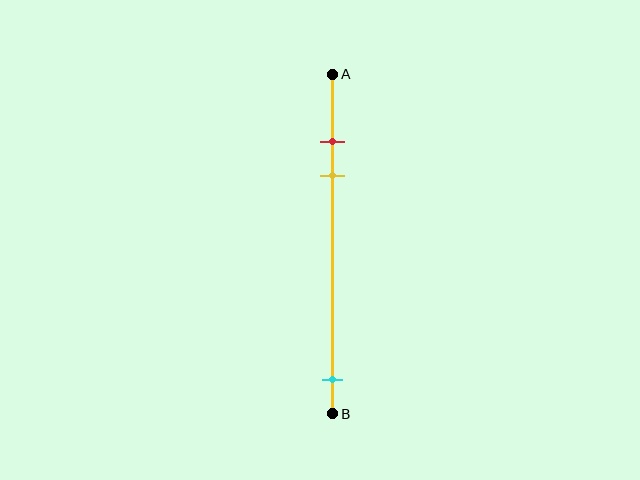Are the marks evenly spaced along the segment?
No, the marks are not evenly spaced.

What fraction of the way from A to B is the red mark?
The red mark is approximately 20% (0.2) of the way from A to B.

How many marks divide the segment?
There are 3 marks dividing the segment.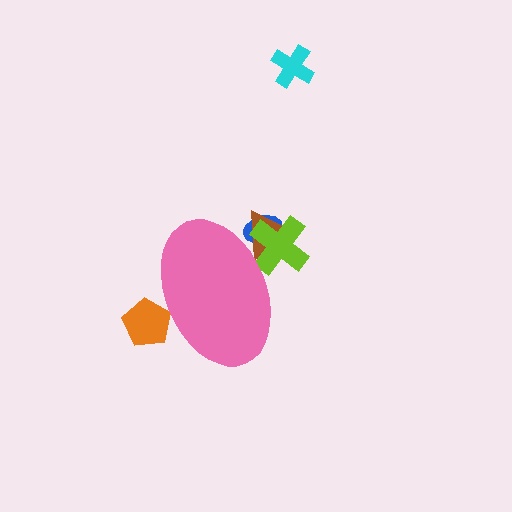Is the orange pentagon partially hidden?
Yes, the orange pentagon is partially hidden behind the pink ellipse.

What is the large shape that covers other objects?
A pink ellipse.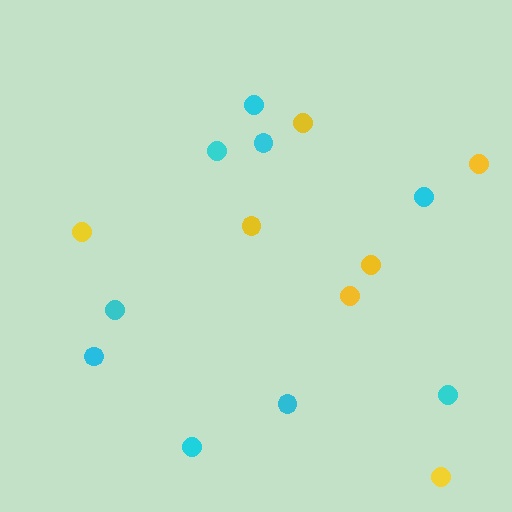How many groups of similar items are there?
There are 2 groups: one group of yellow circles (7) and one group of cyan circles (9).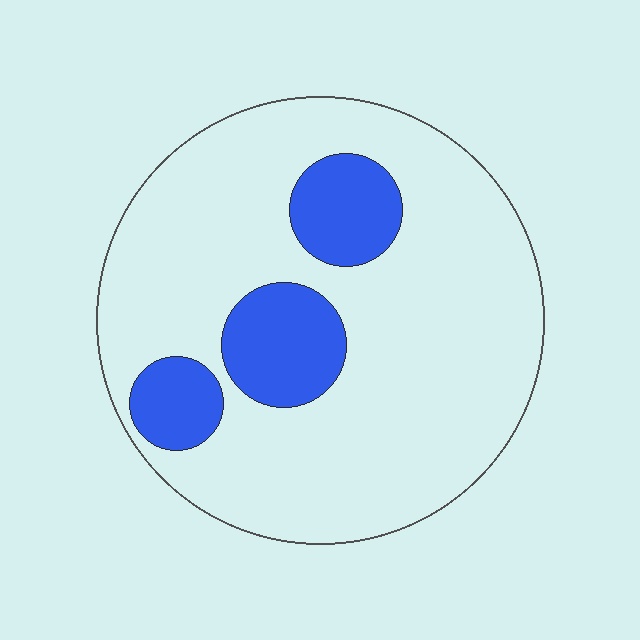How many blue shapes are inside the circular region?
3.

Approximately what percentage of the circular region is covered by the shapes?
Approximately 20%.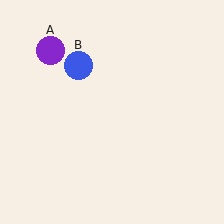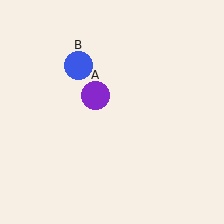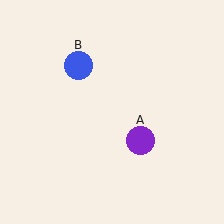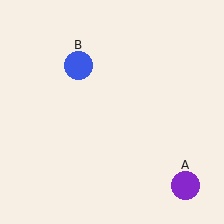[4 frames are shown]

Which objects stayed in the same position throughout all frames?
Blue circle (object B) remained stationary.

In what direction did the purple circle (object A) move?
The purple circle (object A) moved down and to the right.